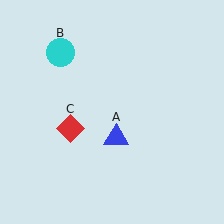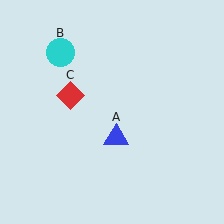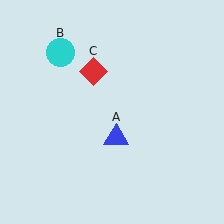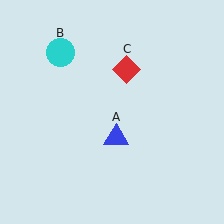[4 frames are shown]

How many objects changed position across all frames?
1 object changed position: red diamond (object C).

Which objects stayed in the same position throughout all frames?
Blue triangle (object A) and cyan circle (object B) remained stationary.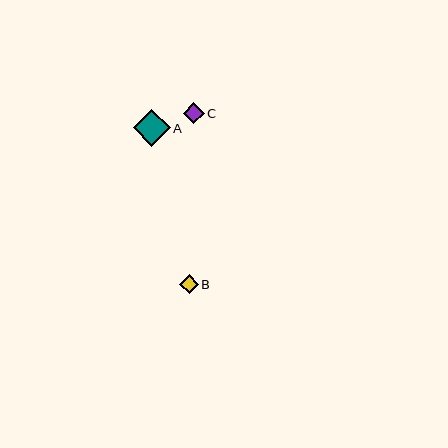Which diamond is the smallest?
Diamond B is the smallest with a size of approximately 19 pixels.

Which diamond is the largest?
Diamond A is the largest with a size of approximately 37 pixels.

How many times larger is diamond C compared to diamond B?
Diamond C is approximately 1.1 times the size of diamond B.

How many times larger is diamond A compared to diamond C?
Diamond A is approximately 1.7 times the size of diamond C.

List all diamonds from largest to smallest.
From largest to smallest: A, C, B.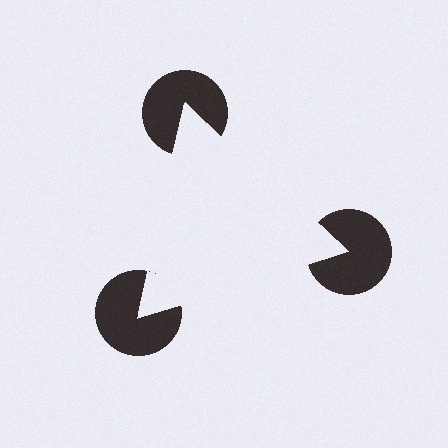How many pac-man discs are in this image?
There are 3 — one at each vertex of the illusory triangle.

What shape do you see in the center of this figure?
An illusory triangle — its edges are inferred from the aligned wedge cuts in the pac-man discs, not physically drawn.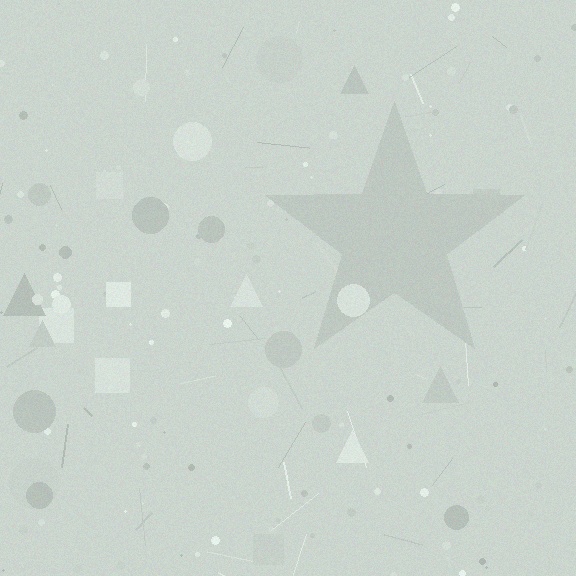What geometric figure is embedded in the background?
A star is embedded in the background.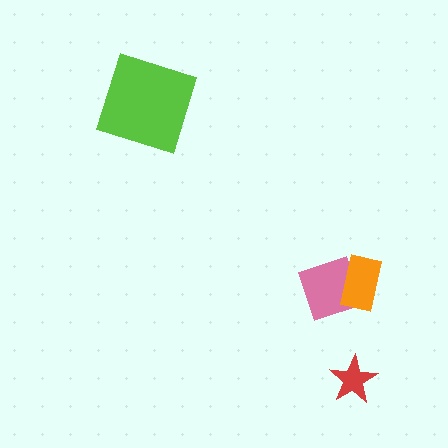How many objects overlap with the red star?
0 objects overlap with the red star.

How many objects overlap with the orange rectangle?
1 object overlaps with the orange rectangle.